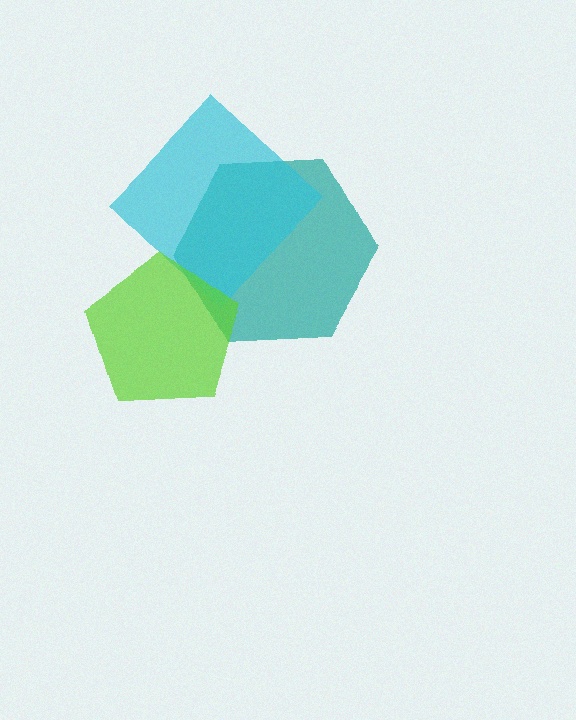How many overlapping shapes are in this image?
There are 3 overlapping shapes in the image.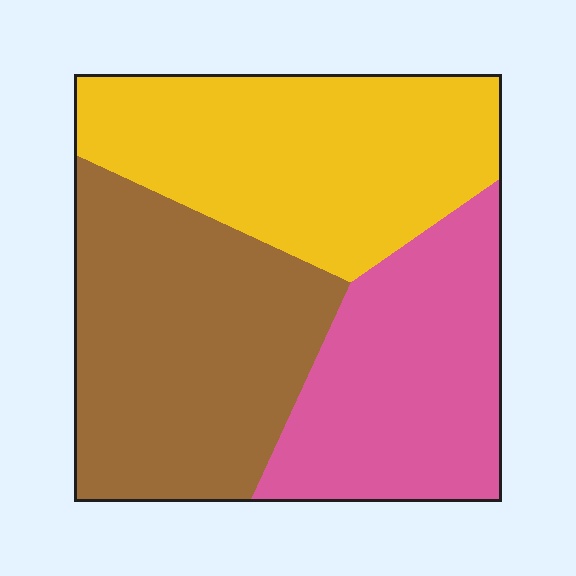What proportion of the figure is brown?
Brown covers around 35% of the figure.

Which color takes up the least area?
Pink, at roughly 30%.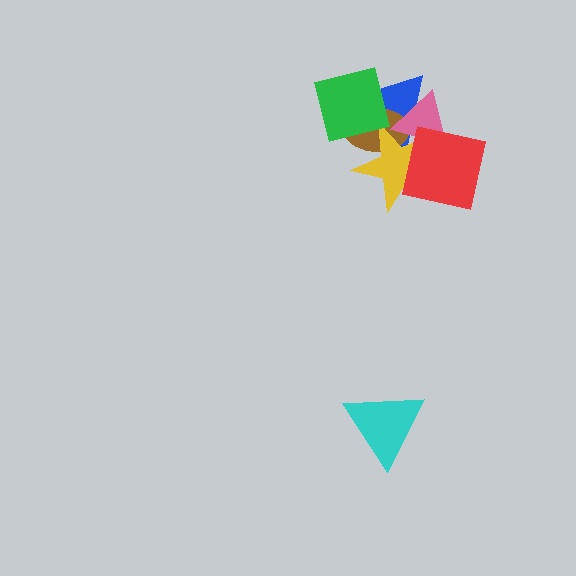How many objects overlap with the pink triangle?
4 objects overlap with the pink triangle.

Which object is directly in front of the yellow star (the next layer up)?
The pink triangle is directly in front of the yellow star.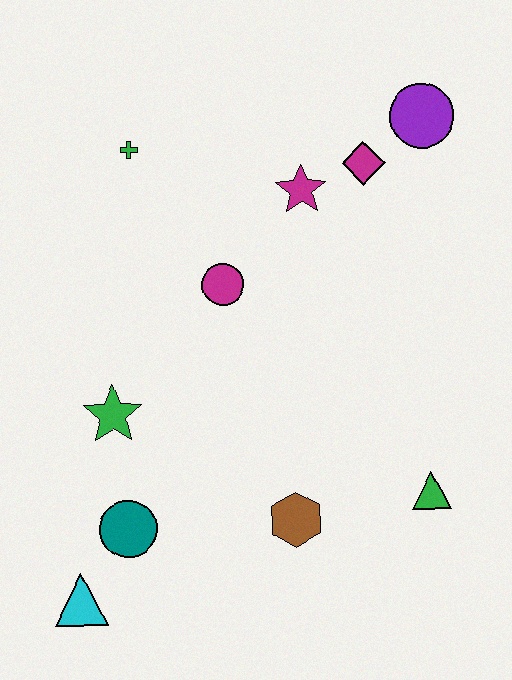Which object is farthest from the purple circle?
The cyan triangle is farthest from the purple circle.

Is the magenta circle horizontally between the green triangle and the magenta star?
No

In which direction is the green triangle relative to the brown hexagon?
The green triangle is to the right of the brown hexagon.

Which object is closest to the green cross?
The magenta circle is closest to the green cross.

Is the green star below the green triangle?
No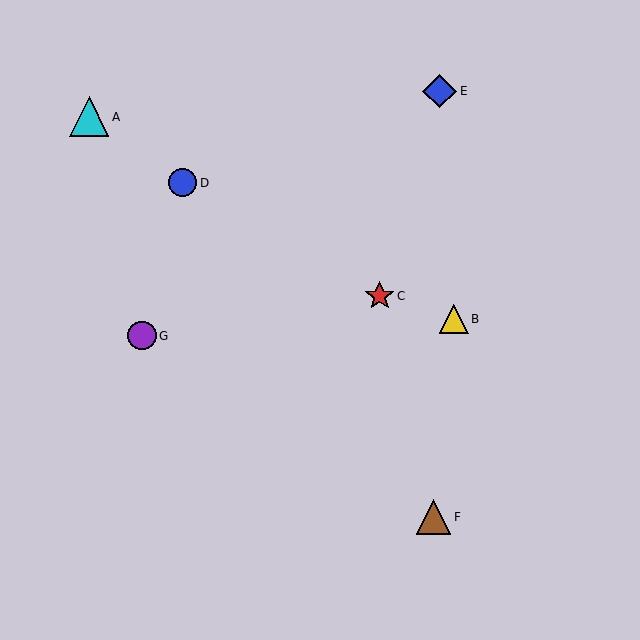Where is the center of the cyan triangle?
The center of the cyan triangle is at (89, 117).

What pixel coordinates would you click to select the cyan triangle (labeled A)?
Click at (89, 117) to select the cyan triangle A.